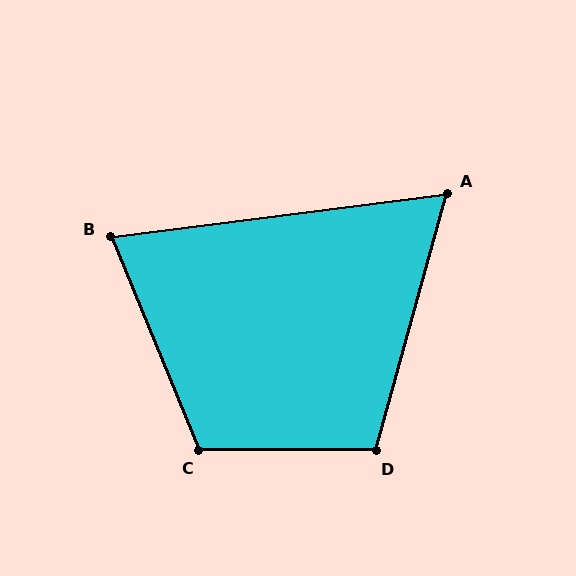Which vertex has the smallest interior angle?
A, at approximately 67 degrees.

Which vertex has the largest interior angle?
C, at approximately 113 degrees.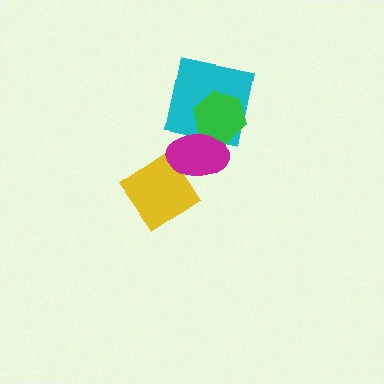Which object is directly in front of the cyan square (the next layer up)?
The green hexagon is directly in front of the cyan square.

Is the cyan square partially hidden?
Yes, it is partially covered by another shape.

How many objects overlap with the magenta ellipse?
3 objects overlap with the magenta ellipse.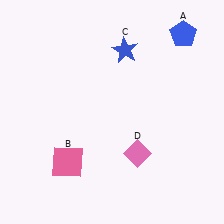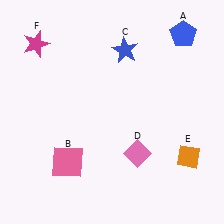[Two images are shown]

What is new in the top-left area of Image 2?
A magenta star (F) was added in the top-left area of Image 2.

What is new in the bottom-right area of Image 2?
An orange diamond (E) was added in the bottom-right area of Image 2.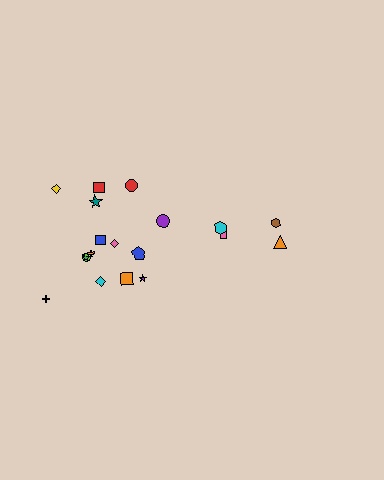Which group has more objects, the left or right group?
The left group.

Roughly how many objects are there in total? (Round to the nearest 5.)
Roughly 20 objects in total.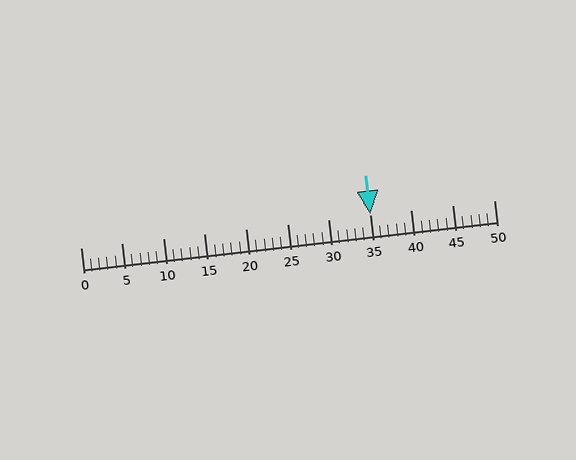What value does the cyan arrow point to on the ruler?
The cyan arrow points to approximately 35.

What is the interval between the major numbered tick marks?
The major tick marks are spaced 5 units apart.